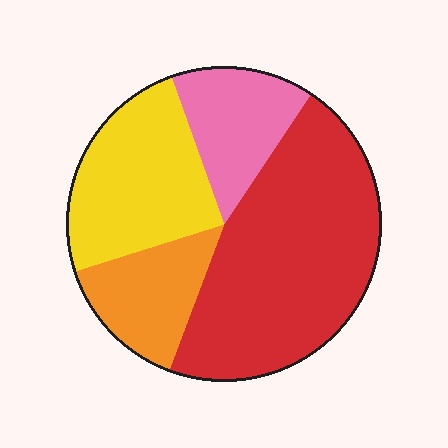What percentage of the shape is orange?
Orange covers around 15% of the shape.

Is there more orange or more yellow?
Yellow.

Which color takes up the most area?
Red, at roughly 45%.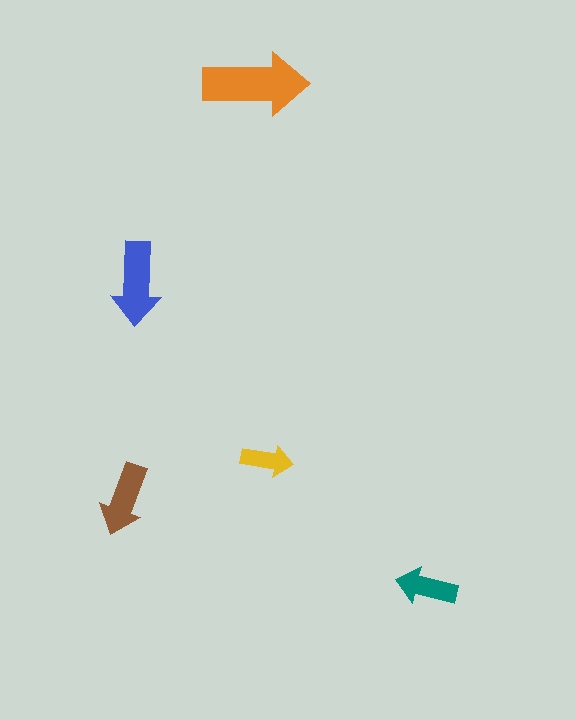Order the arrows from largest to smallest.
the orange one, the blue one, the brown one, the teal one, the yellow one.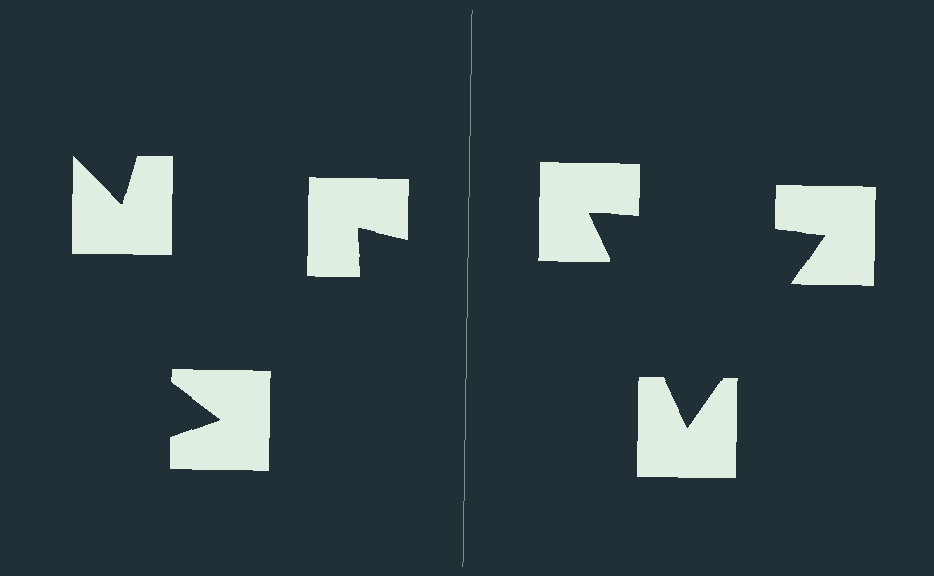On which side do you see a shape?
An illusory triangle appears on the right side. On the left side the wedge cuts are rotated, so no coherent shape forms.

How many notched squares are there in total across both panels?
6 — 3 on each side.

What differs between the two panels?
The notched squares are positioned identically on both sides; only the wedge orientations differ. On the right they align to a triangle; on the left they are misaligned.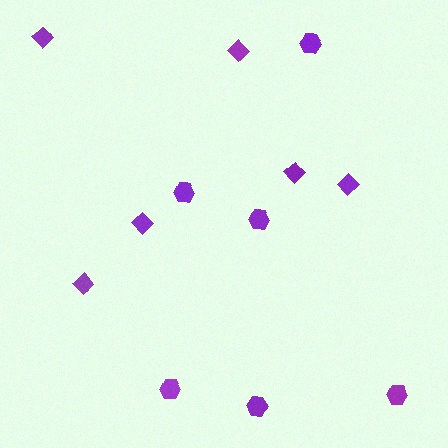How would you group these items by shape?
There are 2 groups: one group of diamonds (6) and one group of hexagons (6).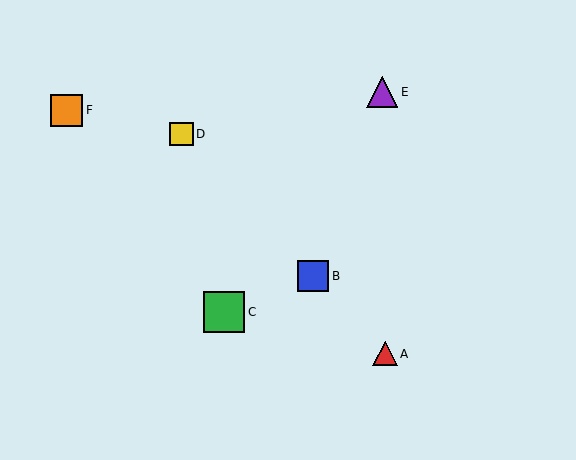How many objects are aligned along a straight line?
3 objects (A, B, D) are aligned along a straight line.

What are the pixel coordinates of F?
Object F is at (67, 110).